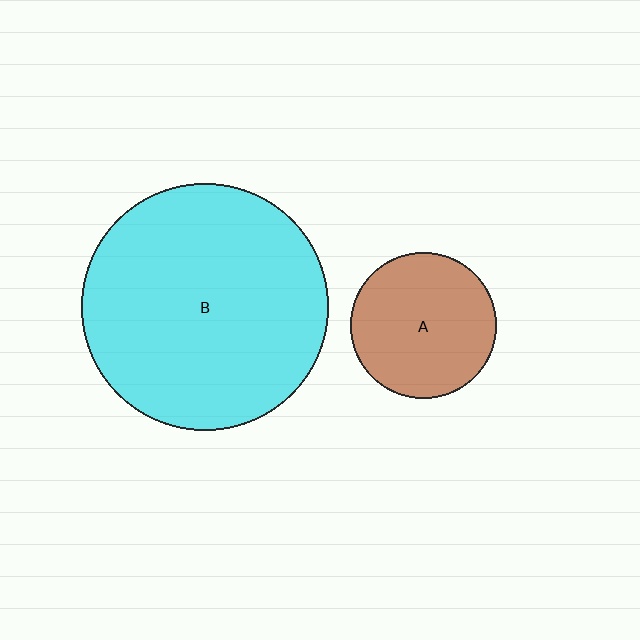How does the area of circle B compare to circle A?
Approximately 2.9 times.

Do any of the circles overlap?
No, none of the circles overlap.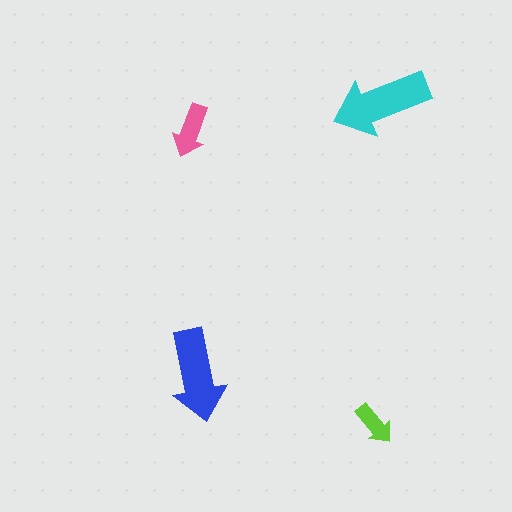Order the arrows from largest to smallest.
the cyan one, the blue one, the pink one, the lime one.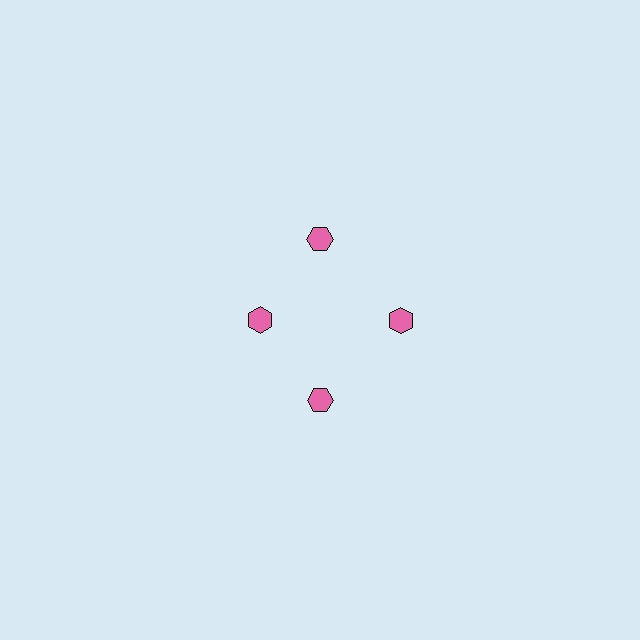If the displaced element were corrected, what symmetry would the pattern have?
It would have 4-fold rotational symmetry — the pattern would map onto itself every 90 degrees.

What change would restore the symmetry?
The symmetry would be restored by moving it outward, back onto the ring so that all 4 hexagons sit at equal angles and equal distance from the center.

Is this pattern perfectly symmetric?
No. The 4 pink hexagons are arranged in a ring, but one element near the 9 o'clock position is pulled inward toward the center, breaking the 4-fold rotational symmetry.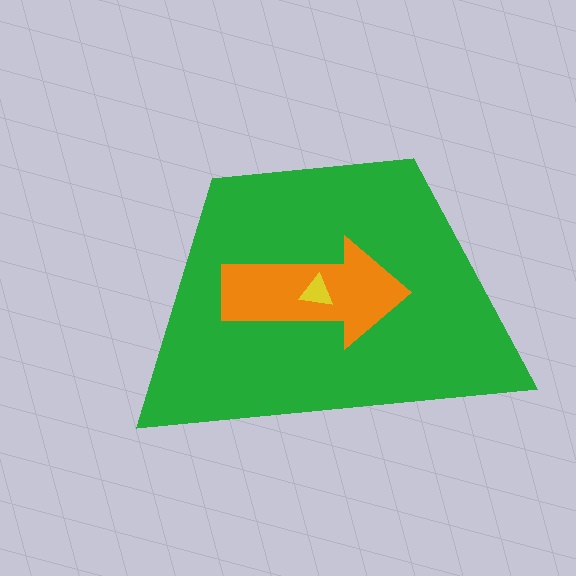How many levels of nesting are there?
3.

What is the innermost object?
The yellow triangle.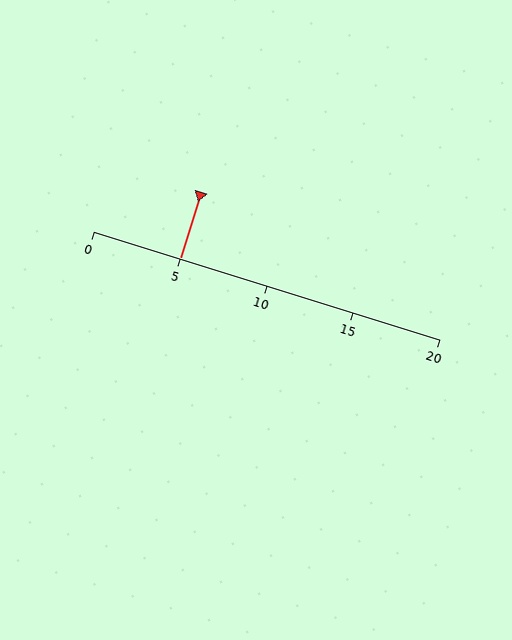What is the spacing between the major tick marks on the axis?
The major ticks are spaced 5 apart.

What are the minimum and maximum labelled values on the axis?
The axis runs from 0 to 20.